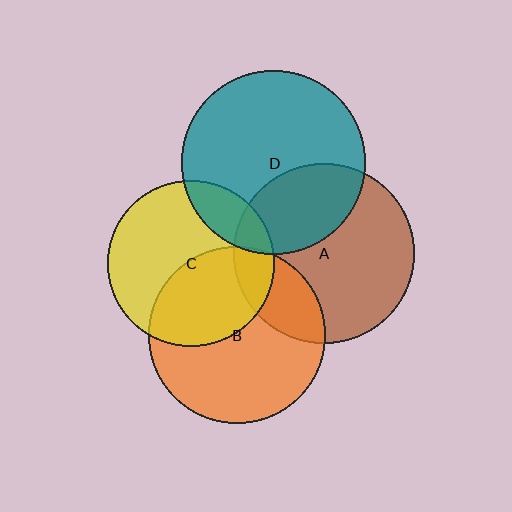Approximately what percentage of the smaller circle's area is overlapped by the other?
Approximately 20%.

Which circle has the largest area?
Circle D (teal).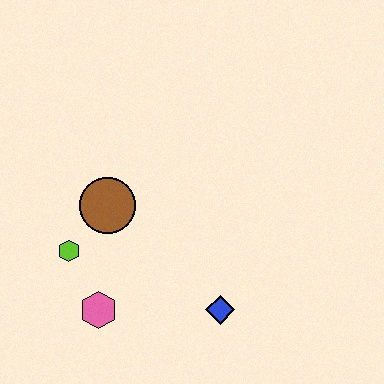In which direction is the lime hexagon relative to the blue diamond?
The lime hexagon is to the left of the blue diamond.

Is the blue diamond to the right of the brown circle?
Yes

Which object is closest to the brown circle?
The lime hexagon is closest to the brown circle.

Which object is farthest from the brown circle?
The blue diamond is farthest from the brown circle.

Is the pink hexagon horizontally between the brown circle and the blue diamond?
No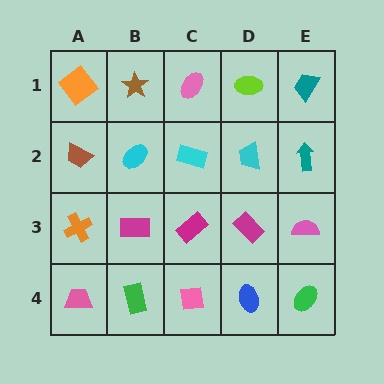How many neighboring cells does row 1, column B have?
3.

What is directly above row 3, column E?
A teal arrow.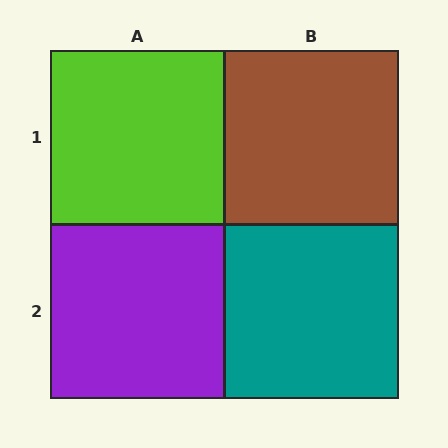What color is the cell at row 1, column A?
Lime.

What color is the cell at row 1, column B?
Brown.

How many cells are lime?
1 cell is lime.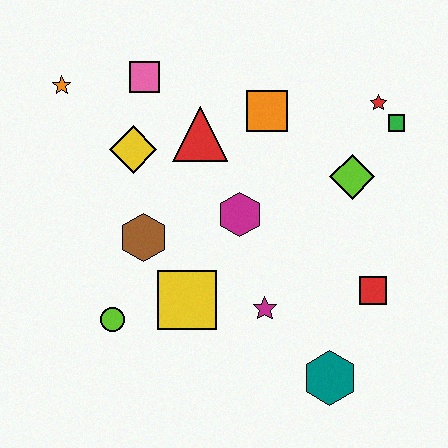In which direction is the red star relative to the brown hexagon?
The red star is to the right of the brown hexagon.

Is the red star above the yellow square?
Yes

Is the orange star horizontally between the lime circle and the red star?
No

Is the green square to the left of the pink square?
No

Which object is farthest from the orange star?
The teal hexagon is farthest from the orange star.